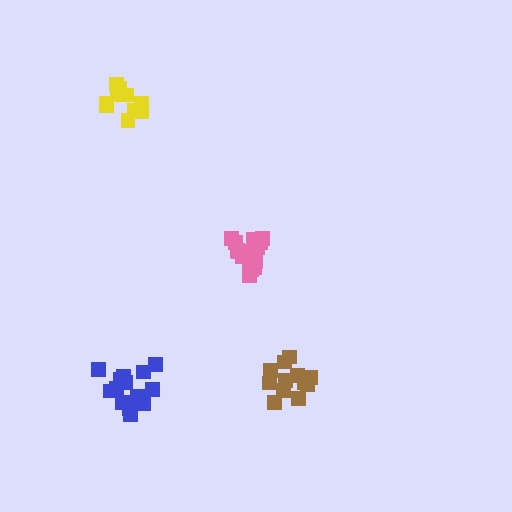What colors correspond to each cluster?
The clusters are colored: blue, yellow, brown, pink.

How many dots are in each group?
Group 1: 15 dots, Group 2: 11 dots, Group 3: 12 dots, Group 4: 16 dots (54 total).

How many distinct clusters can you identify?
There are 4 distinct clusters.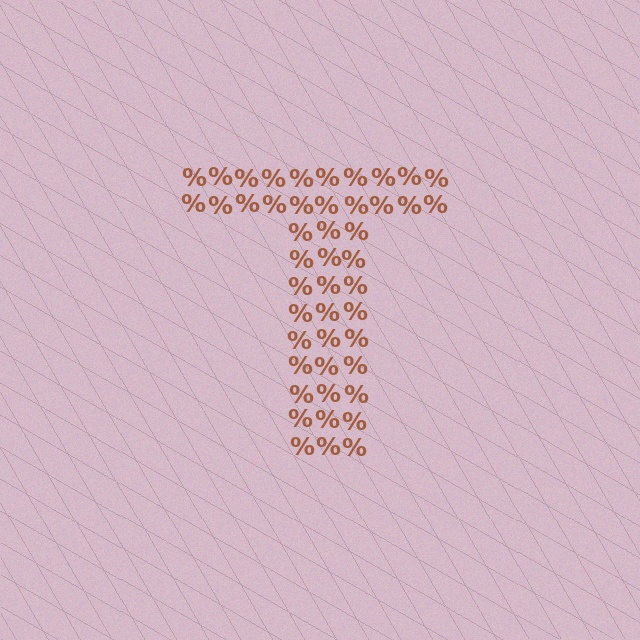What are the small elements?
The small elements are percent signs.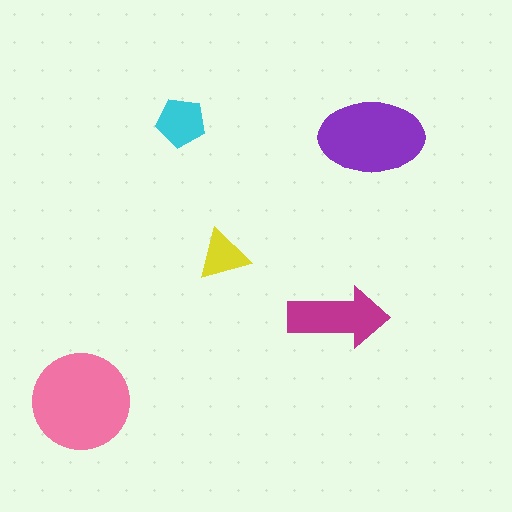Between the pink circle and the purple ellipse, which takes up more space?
The pink circle.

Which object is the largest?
The pink circle.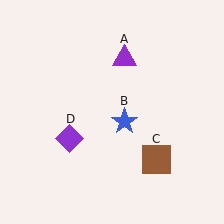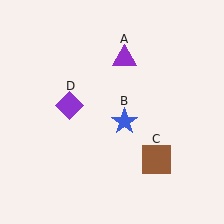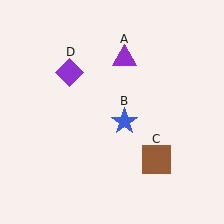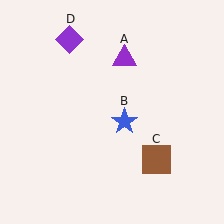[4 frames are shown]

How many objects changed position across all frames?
1 object changed position: purple diamond (object D).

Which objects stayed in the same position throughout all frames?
Purple triangle (object A) and blue star (object B) and brown square (object C) remained stationary.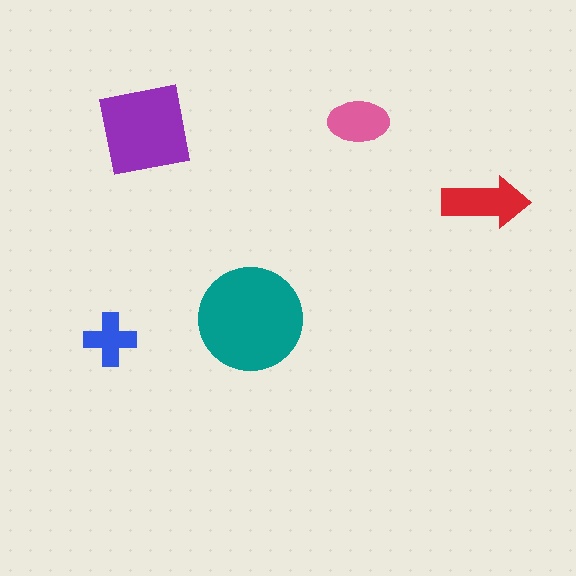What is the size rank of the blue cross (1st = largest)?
5th.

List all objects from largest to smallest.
The teal circle, the purple square, the red arrow, the pink ellipse, the blue cross.